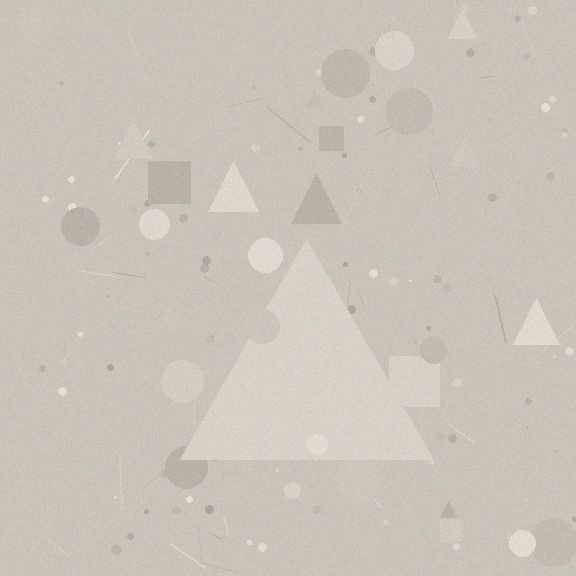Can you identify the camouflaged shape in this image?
The camouflaged shape is a triangle.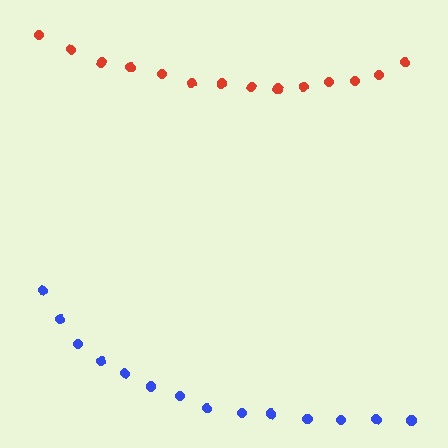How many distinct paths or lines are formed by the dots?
There are 2 distinct paths.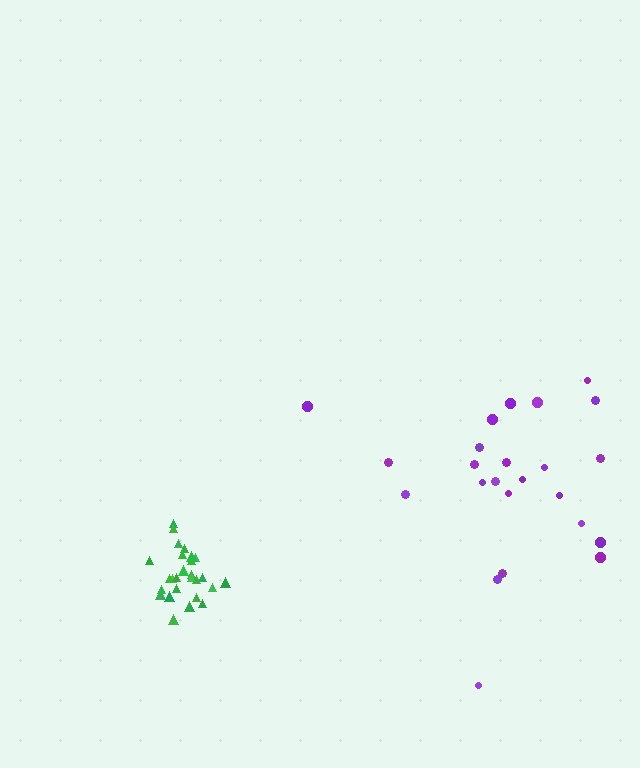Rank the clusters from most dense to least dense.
green, purple.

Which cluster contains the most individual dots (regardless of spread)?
Green (27).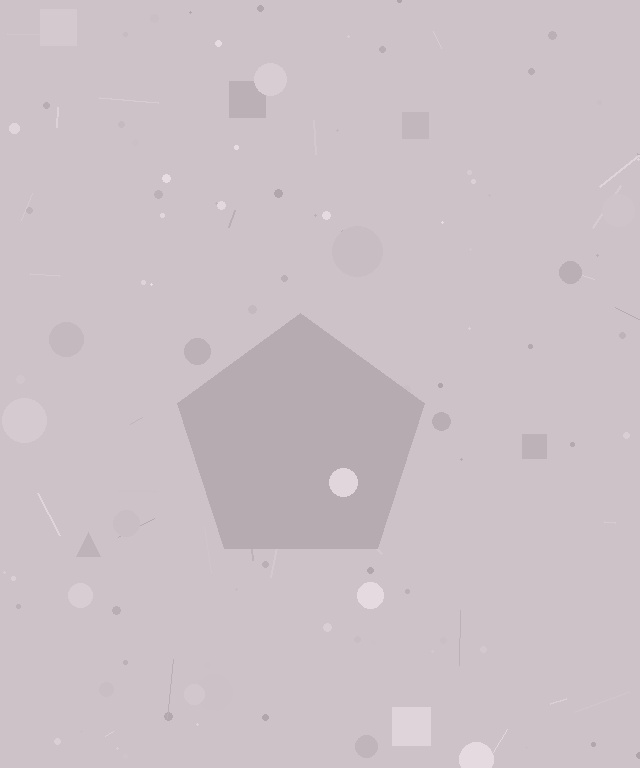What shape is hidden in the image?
A pentagon is hidden in the image.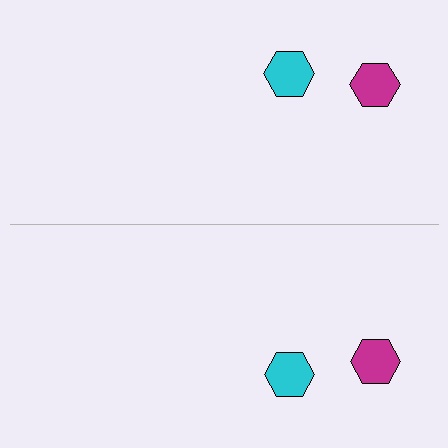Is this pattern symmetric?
Yes, this pattern has bilateral (reflection) symmetry.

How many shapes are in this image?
There are 4 shapes in this image.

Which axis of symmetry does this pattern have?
The pattern has a horizontal axis of symmetry running through the center of the image.